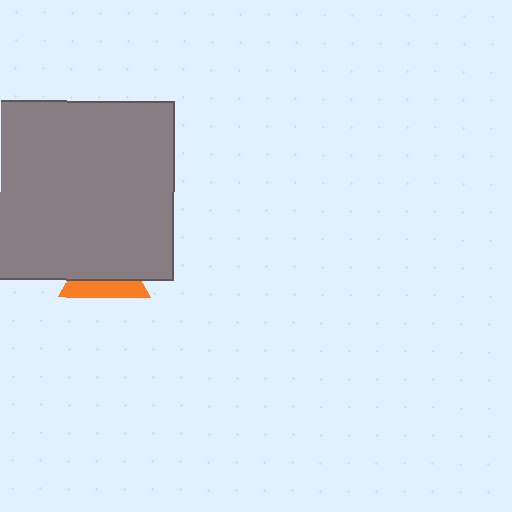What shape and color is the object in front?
The object in front is a gray rectangle.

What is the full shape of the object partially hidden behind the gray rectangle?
The partially hidden object is an orange triangle.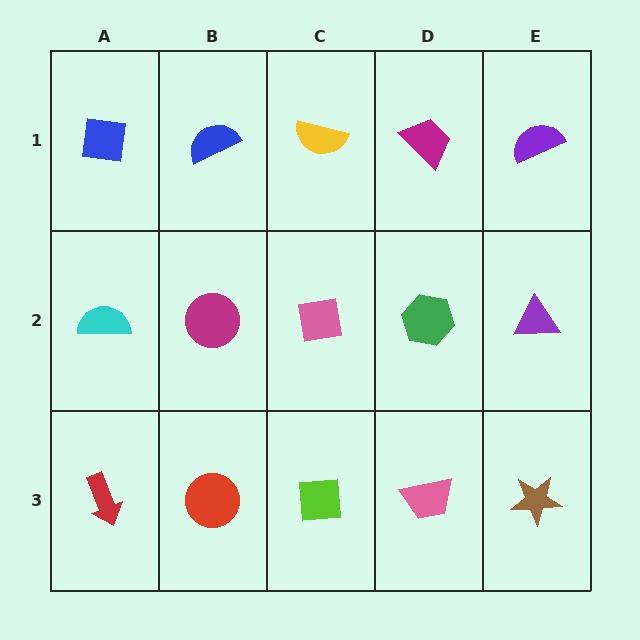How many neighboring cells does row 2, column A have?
3.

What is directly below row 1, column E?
A purple triangle.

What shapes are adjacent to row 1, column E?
A purple triangle (row 2, column E), a magenta trapezoid (row 1, column D).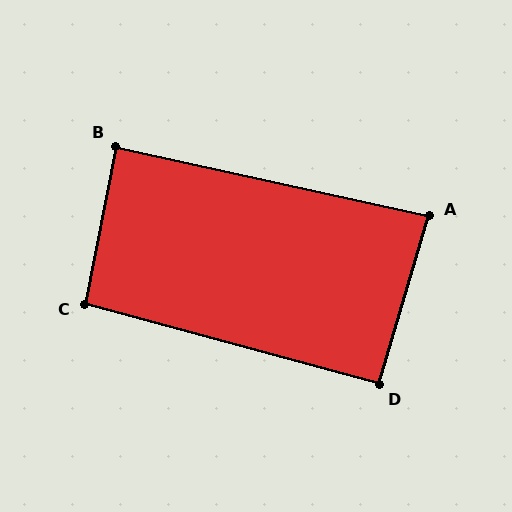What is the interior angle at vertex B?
Approximately 89 degrees (approximately right).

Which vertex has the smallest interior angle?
A, at approximately 86 degrees.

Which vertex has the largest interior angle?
C, at approximately 94 degrees.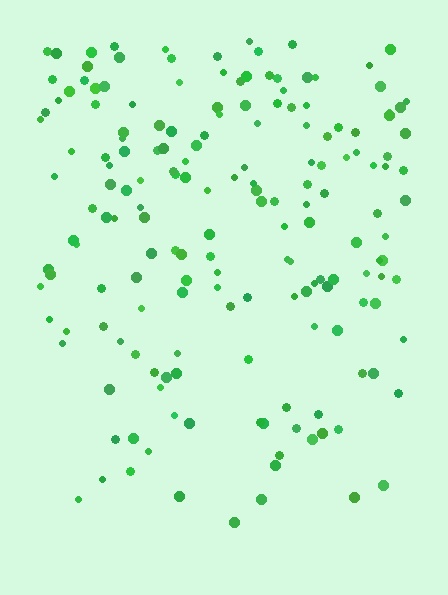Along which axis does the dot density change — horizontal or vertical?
Vertical.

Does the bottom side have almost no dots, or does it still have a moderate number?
Still a moderate number, just noticeably fewer than the top.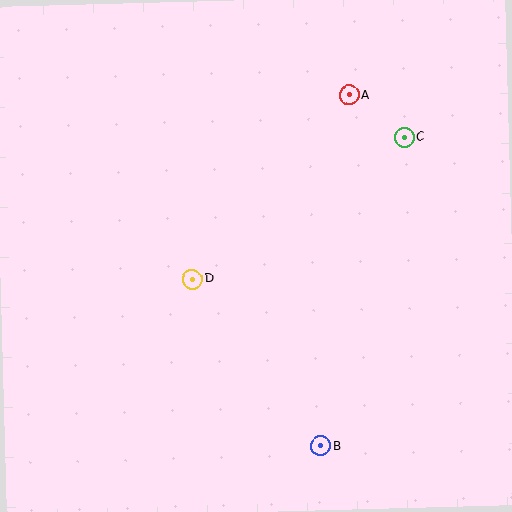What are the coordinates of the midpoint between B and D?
The midpoint between B and D is at (257, 362).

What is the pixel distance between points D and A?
The distance between D and A is 241 pixels.